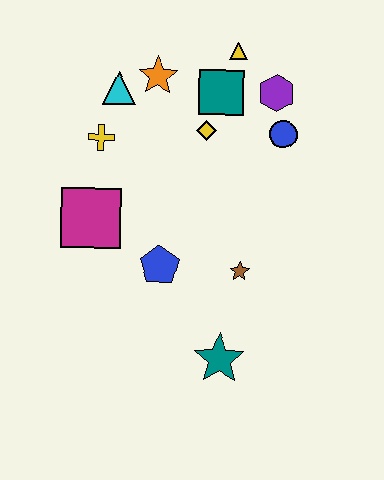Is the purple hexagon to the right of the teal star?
Yes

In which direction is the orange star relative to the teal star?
The orange star is above the teal star.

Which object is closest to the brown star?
The blue pentagon is closest to the brown star.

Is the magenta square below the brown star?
No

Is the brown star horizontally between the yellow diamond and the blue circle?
Yes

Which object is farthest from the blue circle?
The teal star is farthest from the blue circle.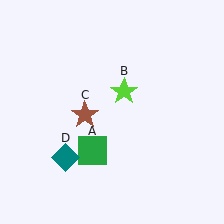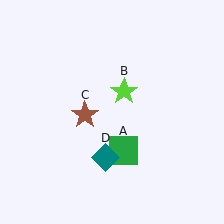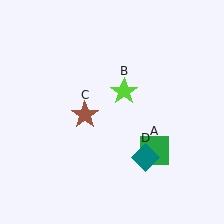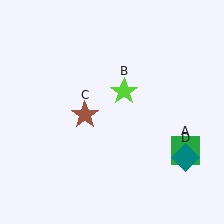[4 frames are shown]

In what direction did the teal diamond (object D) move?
The teal diamond (object D) moved right.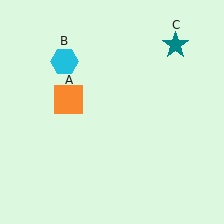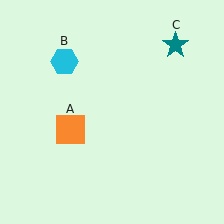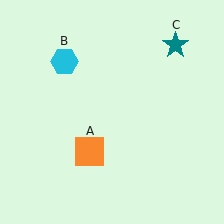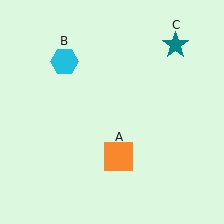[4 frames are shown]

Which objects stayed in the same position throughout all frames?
Cyan hexagon (object B) and teal star (object C) remained stationary.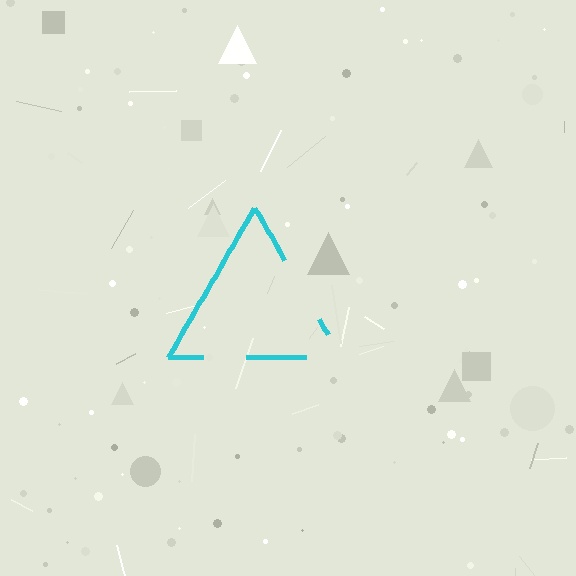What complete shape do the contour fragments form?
The contour fragments form a triangle.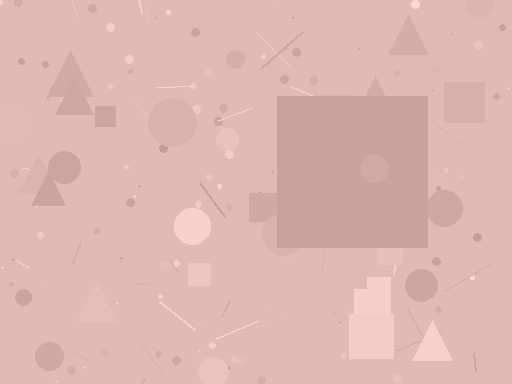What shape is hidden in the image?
A square is hidden in the image.